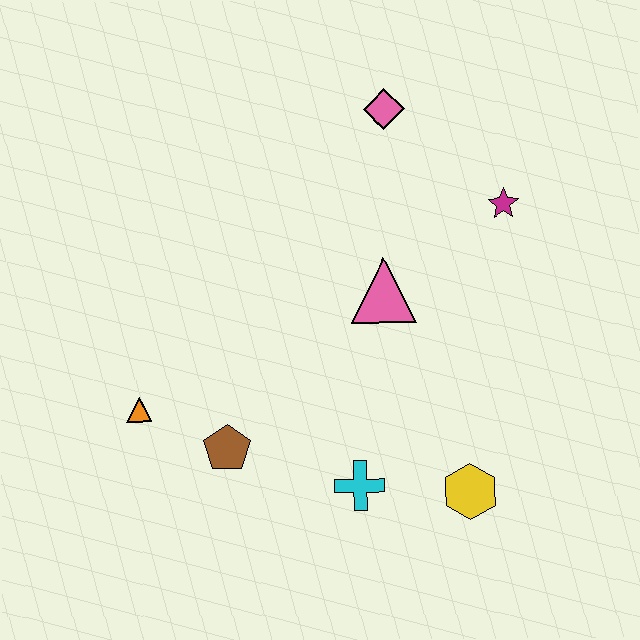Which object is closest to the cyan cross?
The yellow hexagon is closest to the cyan cross.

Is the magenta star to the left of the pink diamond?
No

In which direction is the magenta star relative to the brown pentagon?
The magenta star is to the right of the brown pentagon.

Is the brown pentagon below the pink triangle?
Yes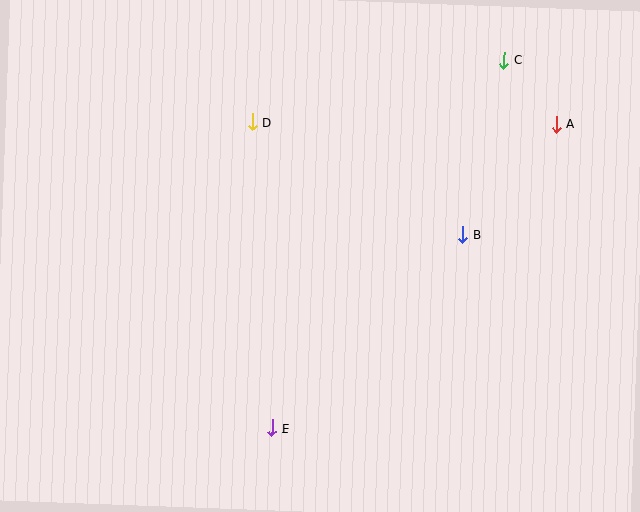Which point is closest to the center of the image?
Point B at (462, 235) is closest to the center.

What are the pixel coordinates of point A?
Point A is at (556, 124).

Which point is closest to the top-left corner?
Point D is closest to the top-left corner.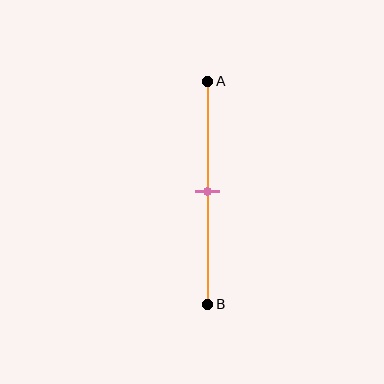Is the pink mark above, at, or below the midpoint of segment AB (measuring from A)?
The pink mark is approximately at the midpoint of segment AB.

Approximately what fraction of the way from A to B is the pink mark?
The pink mark is approximately 50% of the way from A to B.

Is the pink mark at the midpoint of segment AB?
Yes, the mark is approximately at the midpoint.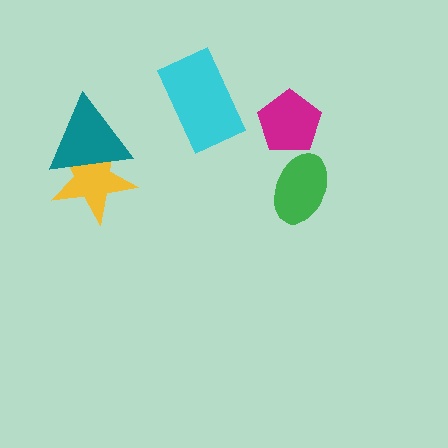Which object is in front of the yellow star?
The teal triangle is in front of the yellow star.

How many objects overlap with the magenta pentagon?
0 objects overlap with the magenta pentagon.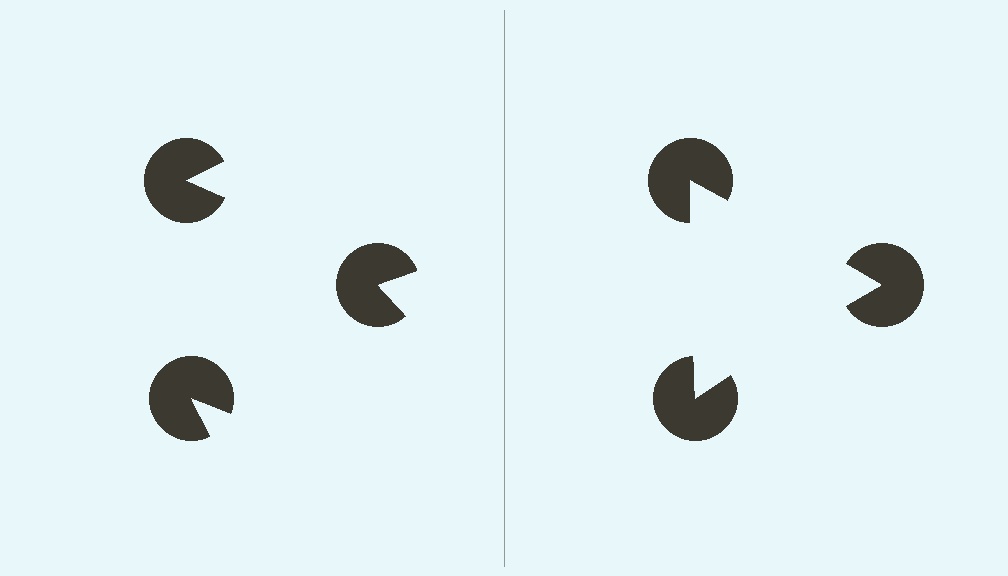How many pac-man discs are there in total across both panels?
6 — 3 on each side.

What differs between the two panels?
The pac-man discs are positioned identically on both sides; only the wedge orientations differ. On the right they align to a triangle; on the left they are misaligned.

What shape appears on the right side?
An illusory triangle.